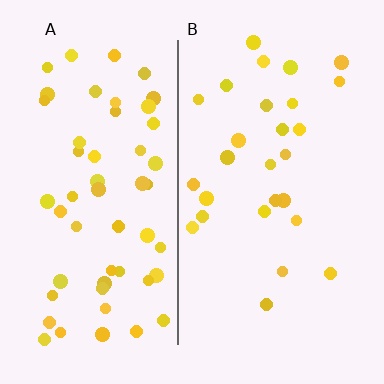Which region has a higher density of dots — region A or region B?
A (the left).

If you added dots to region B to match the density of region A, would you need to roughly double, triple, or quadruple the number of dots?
Approximately double.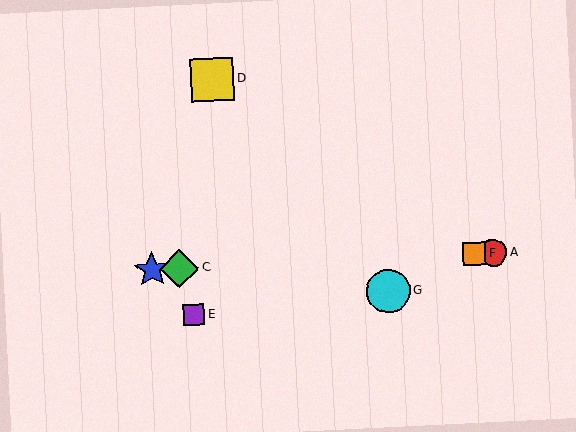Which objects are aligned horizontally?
Objects A, B, C, F are aligned horizontally.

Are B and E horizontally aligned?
No, B is at y≈270 and E is at y≈315.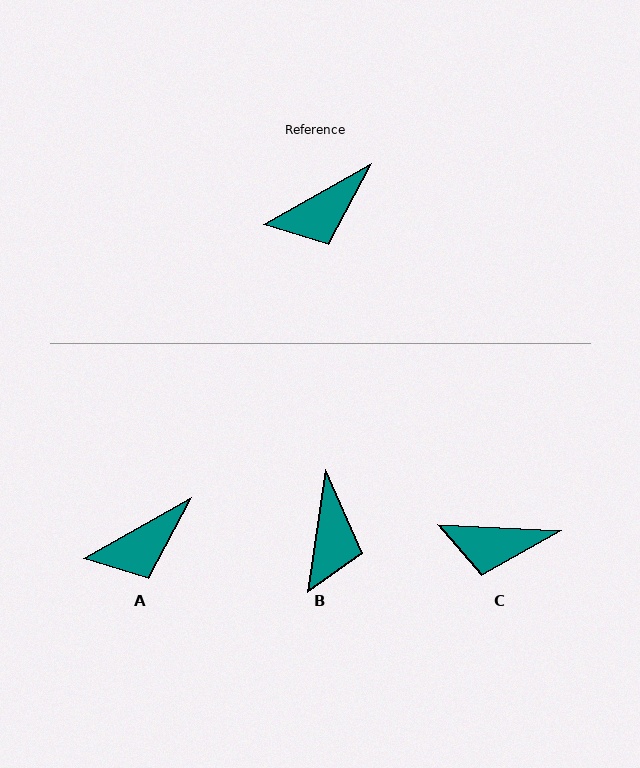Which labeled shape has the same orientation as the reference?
A.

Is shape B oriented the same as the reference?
No, it is off by about 53 degrees.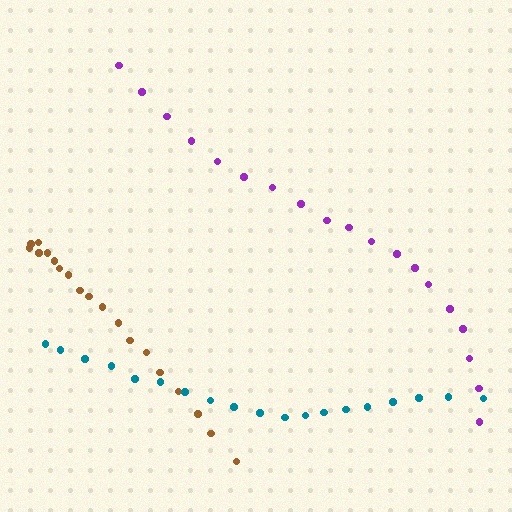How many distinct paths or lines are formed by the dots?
There are 3 distinct paths.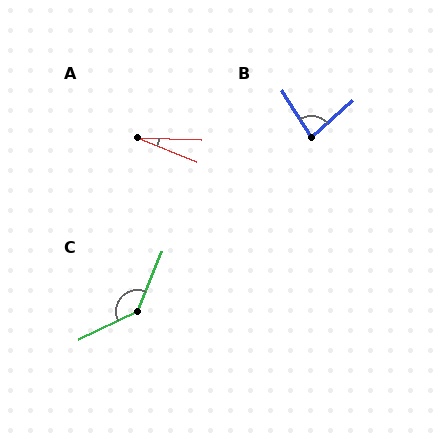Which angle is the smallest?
A, at approximately 20 degrees.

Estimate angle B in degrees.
Approximately 81 degrees.